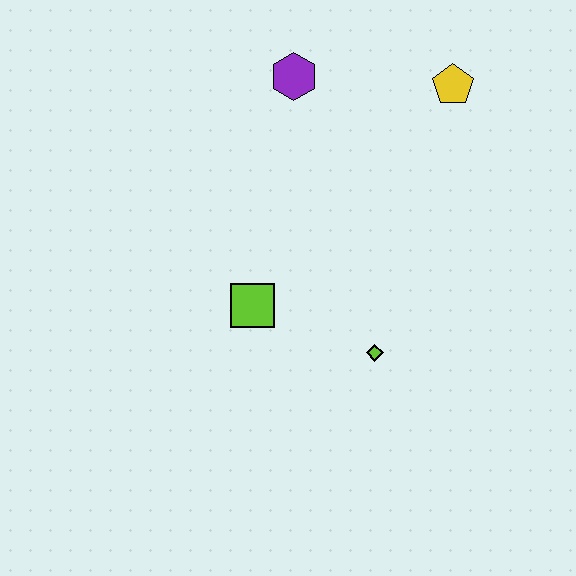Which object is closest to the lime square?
The lime diamond is closest to the lime square.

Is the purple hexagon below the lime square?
No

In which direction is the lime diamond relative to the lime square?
The lime diamond is to the right of the lime square.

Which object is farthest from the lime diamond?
The purple hexagon is farthest from the lime diamond.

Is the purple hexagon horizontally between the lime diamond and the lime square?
Yes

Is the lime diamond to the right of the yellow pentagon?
No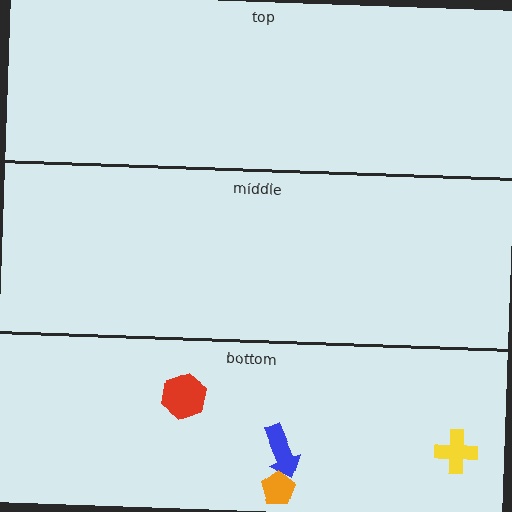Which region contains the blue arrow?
The bottom region.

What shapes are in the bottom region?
The yellow cross, the blue arrow, the orange pentagon, the red hexagon.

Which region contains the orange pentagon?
The bottom region.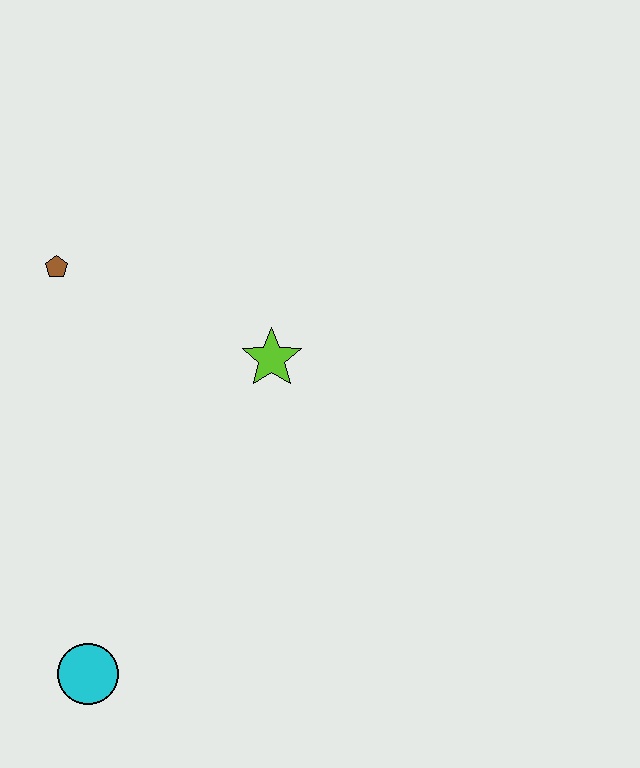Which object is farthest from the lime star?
The cyan circle is farthest from the lime star.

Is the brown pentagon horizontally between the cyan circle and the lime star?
No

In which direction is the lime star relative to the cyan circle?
The lime star is above the cyan circle.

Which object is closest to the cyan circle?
The lime star is closest to the cyan circle.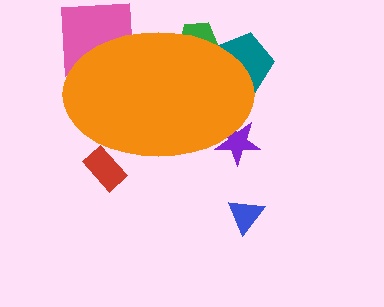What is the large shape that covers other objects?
An orange ellipse.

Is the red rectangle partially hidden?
Yes, the red rectangle is partially hidden behind the orange ellipse.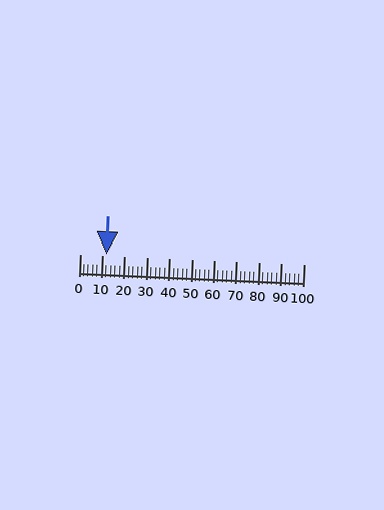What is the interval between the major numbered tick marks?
The major tick marks are spaced 10 units apart.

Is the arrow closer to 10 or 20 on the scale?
The arrow is closer to 10.